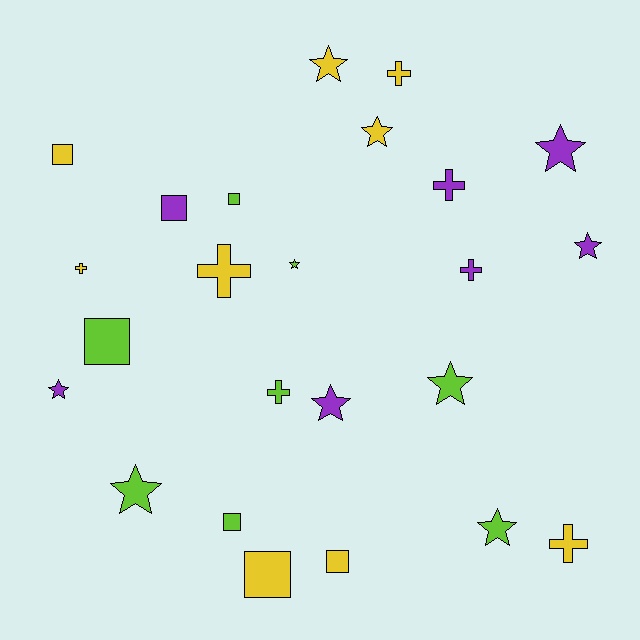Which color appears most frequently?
Yellow, with 9 objects.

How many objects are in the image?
There are 24 objects.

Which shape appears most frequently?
Star, with 10 objects.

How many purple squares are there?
There is 1 purple square.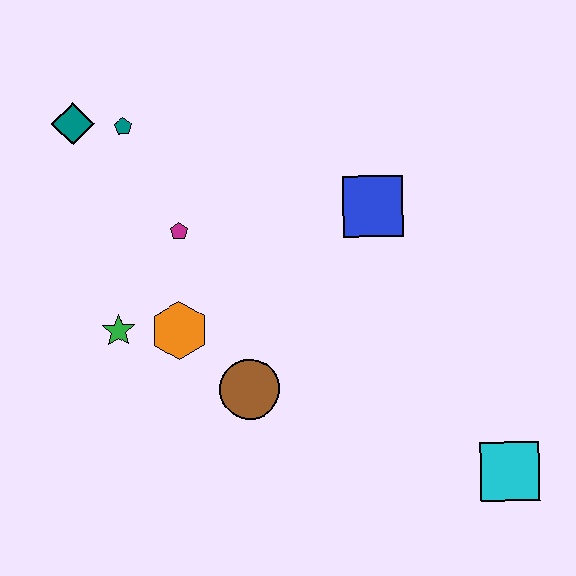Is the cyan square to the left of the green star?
No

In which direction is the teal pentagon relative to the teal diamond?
The teal pentagon is to the right of the teal diamond.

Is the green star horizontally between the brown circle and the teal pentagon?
No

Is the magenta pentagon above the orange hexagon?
Yes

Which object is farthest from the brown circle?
The teal diamond is farthest from the brown circle.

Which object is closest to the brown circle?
The orange hexagon is closest to the brown circle.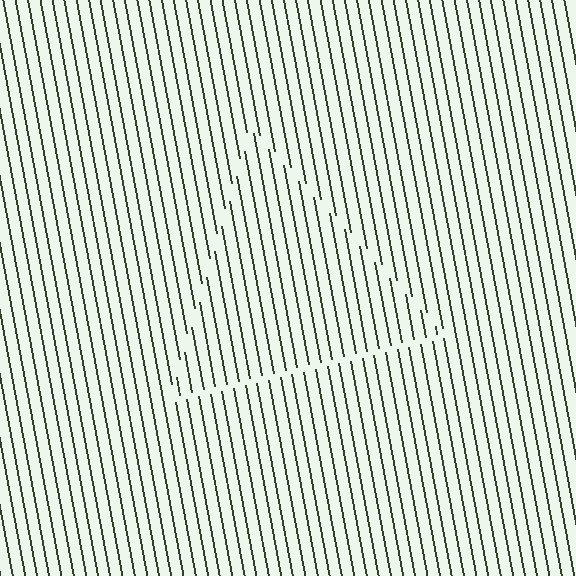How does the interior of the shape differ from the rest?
The interior of the shape contains the same grating, shifted by half a period — the contour is defined by the phase discontinuity where line-ends from the inner and outer gratings abut.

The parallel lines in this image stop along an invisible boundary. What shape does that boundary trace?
An illusory triangle. The interior of the shape contains the same grating, shifted by half a period — the contour is defined by the phase discontinuity where line-ends from the inner and outer gratings abut.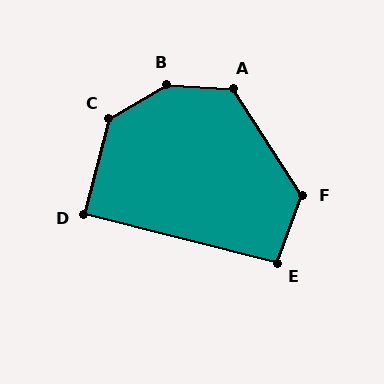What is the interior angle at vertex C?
Approximately 136 degrees (obtuse).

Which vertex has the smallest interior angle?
D, at approximately 89 degrees.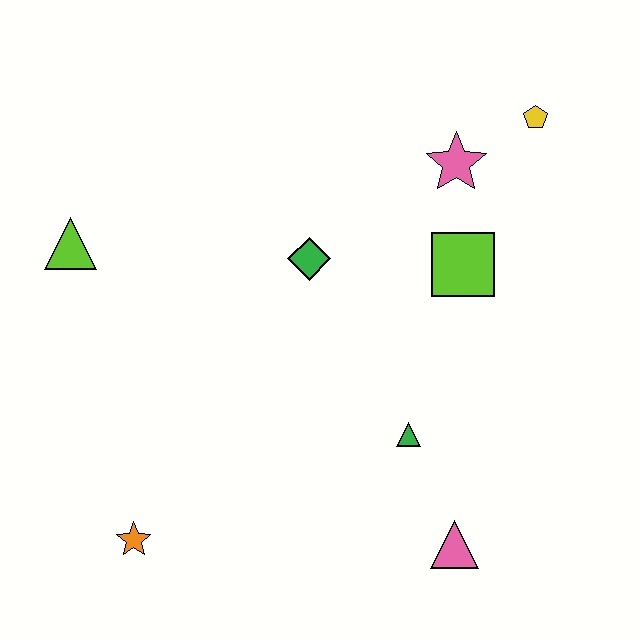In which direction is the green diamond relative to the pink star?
The green diamond is to the left of the pink star.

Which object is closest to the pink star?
The yellow pentagon is closest to the pink star.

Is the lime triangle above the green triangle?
Yes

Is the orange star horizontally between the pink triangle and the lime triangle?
Yes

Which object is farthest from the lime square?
The orange star is farthest from the lime square.